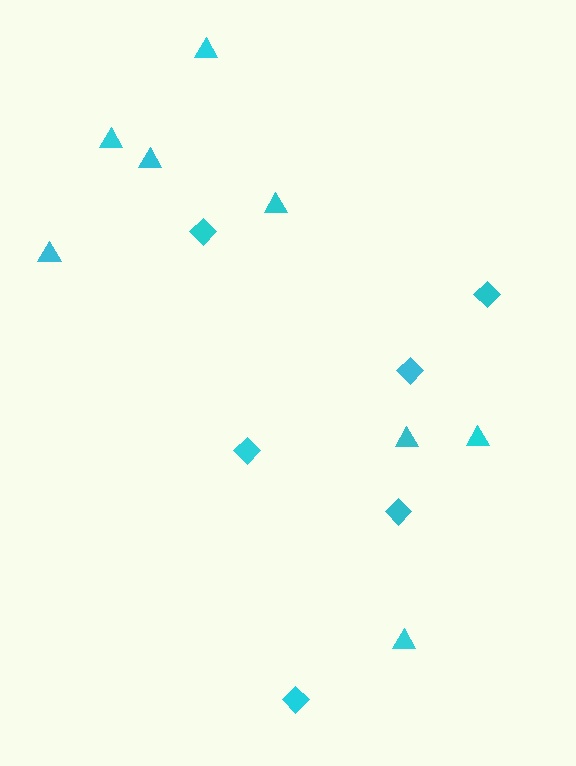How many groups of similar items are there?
There are 2 groups: one group of triangles (8) and one group of diamonds (6).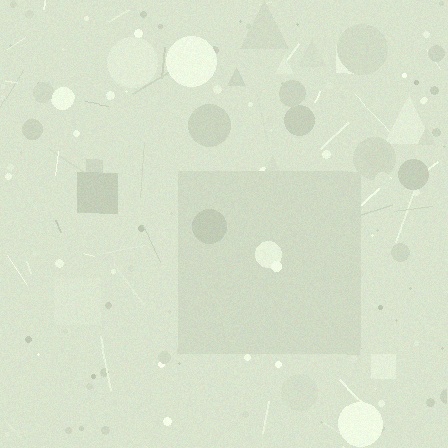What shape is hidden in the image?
A square is hidden in the image.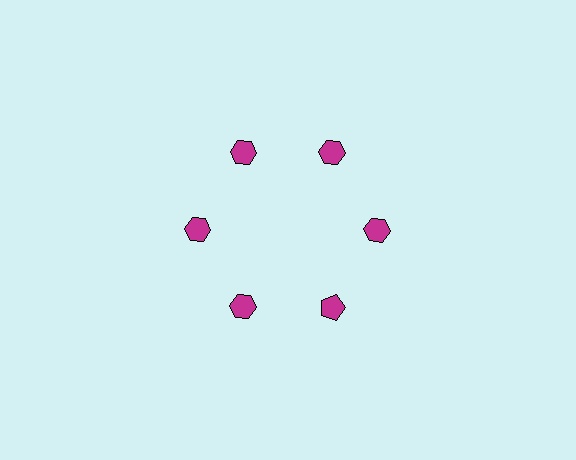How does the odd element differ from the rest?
It has a different shape: pentagon instead of hexagon.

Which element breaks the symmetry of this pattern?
The magenta pentagon at roughly the 5 o'clock position breaks the symmetry. All other shapes are magenta hexagons.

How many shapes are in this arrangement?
There are 6 shapes arranged in a ring pattern.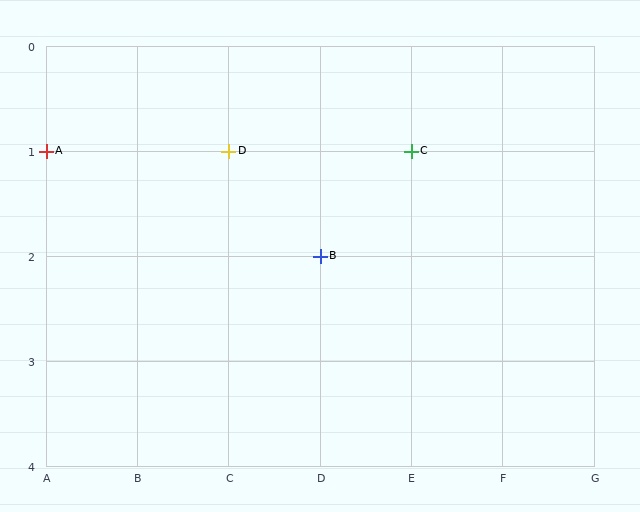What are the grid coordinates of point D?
Point D is at grid coordinates (C, 1).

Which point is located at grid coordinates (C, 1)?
Point D is at (C, 1).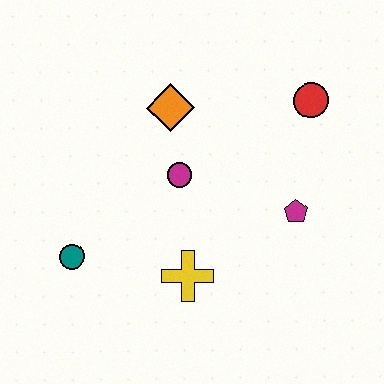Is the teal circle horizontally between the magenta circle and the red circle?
No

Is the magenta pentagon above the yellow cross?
Yes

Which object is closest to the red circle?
The magenta pentagon is closest to the red circle.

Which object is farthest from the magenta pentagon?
The teal circle is farthest from the magenta pentagon.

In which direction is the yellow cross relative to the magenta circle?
The yellow cross is below the magenta circle.